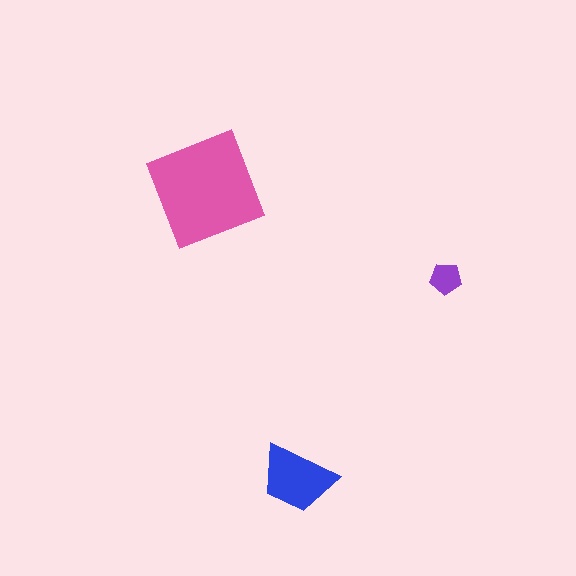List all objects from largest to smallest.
The pink square, the blue trapezoid, the purple pentagon.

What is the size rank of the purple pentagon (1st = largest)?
3rd.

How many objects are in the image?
There are 3 objects in the image.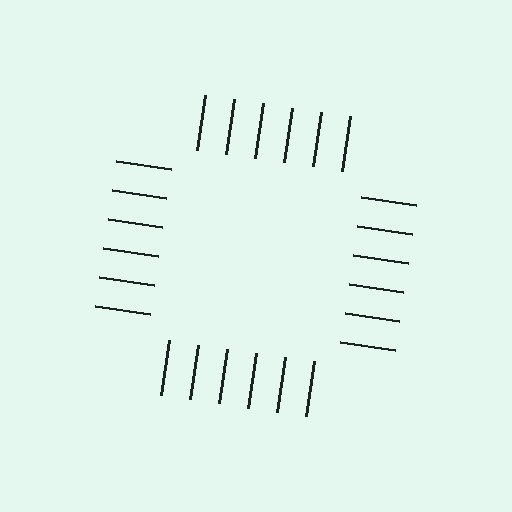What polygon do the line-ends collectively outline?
An illusory square — the line segments terminate on its edges but no continuous stroke is drawn.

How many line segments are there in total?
24 — 6 along each of the 4 edges.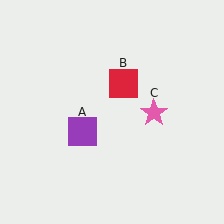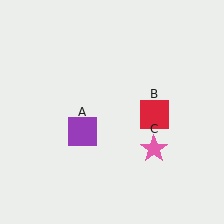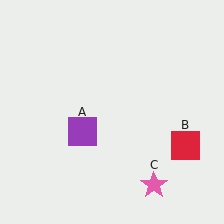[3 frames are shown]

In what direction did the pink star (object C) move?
The pink star (object C) moved down.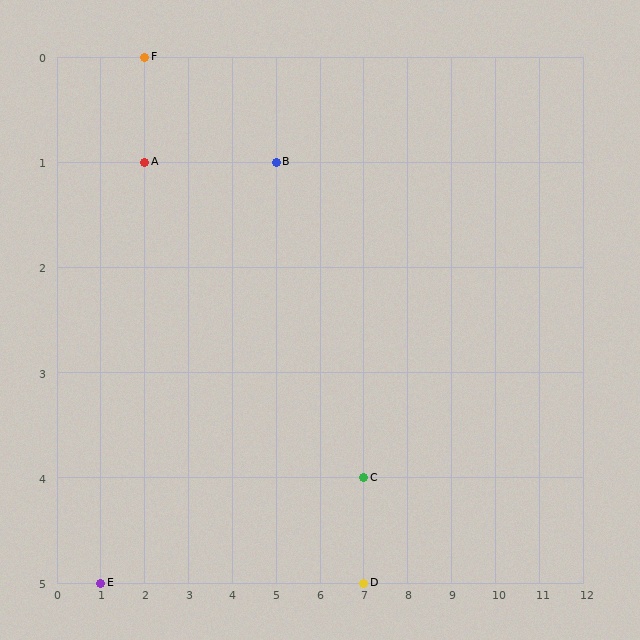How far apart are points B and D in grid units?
Points B and D are 2 columns and 4 rows apart (about 4.5 grid units diagonally).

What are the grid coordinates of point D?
Point D is at grid coordinates (7, 5).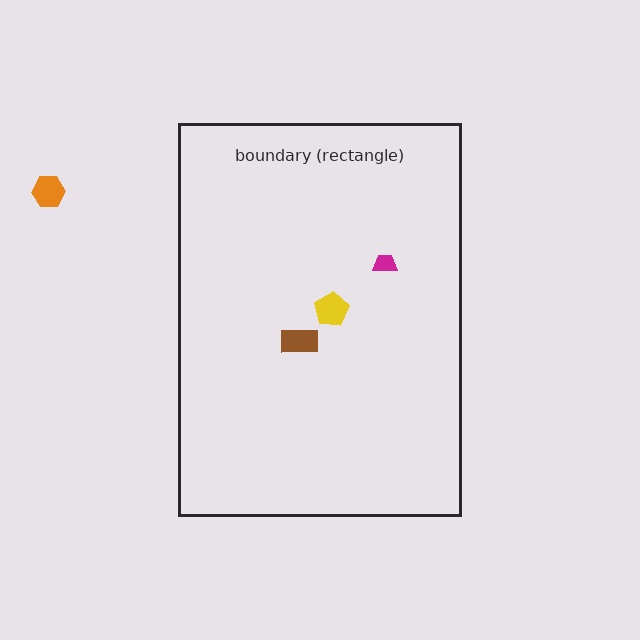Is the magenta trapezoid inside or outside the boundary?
Inside.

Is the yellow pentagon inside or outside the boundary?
Inside.